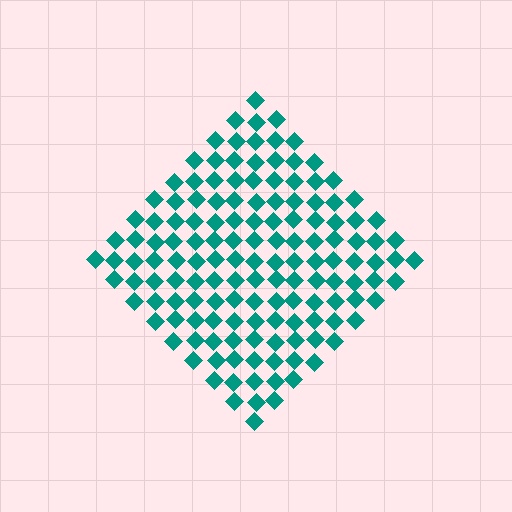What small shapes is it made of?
It is made of small diamonds.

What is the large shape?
The large shape is a diamond.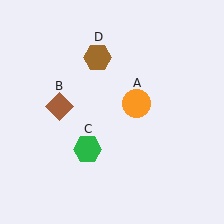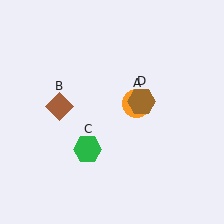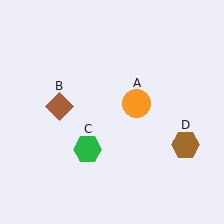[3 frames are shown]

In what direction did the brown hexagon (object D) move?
The brown hexagon (object D) moved down and to the right.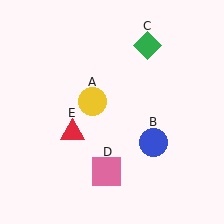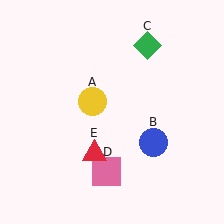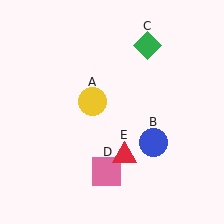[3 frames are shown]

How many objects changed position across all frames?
1 object changed position: red triangle (object E).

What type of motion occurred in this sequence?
The red triangle (object E) rotated counterclockwise around the center of the scene.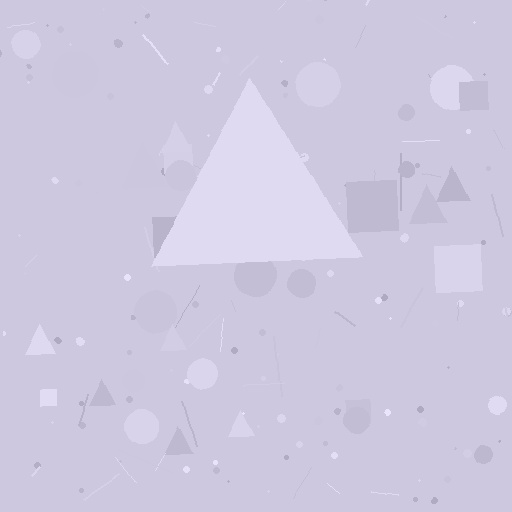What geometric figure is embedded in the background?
A triangle is embedded in the background.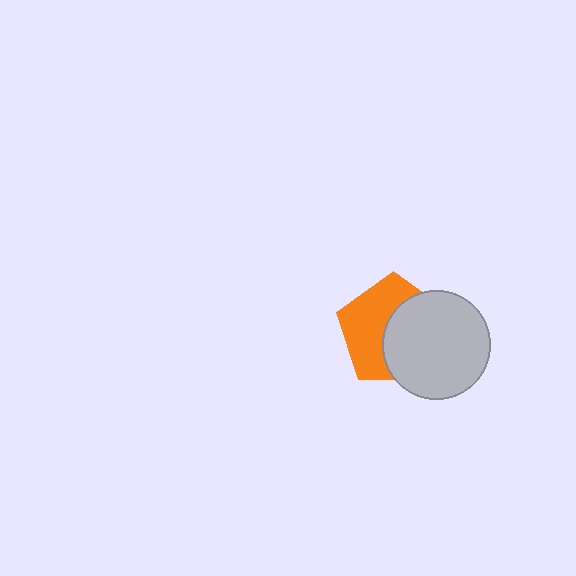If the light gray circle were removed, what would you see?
You would see the complete orange pentagon.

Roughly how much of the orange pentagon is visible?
About half of it is visible (roughly 50%).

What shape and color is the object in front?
The object in front is a light gray circle.